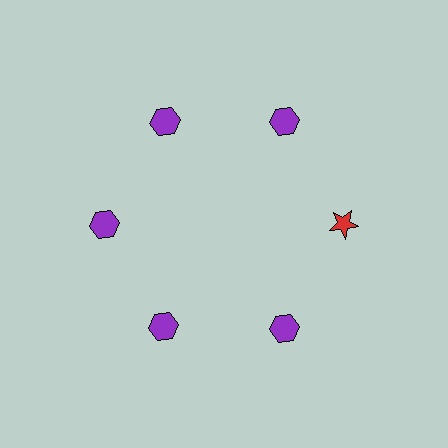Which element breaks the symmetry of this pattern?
The red star at roughly the 3 o'clock position breaks the symmetry. All other shapes are purple hexagons.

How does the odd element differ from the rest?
It differs in both color (red instead of purple) and shape (star instead of hexagon).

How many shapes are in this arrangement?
There are 6 shapes arranged in a ring pattern.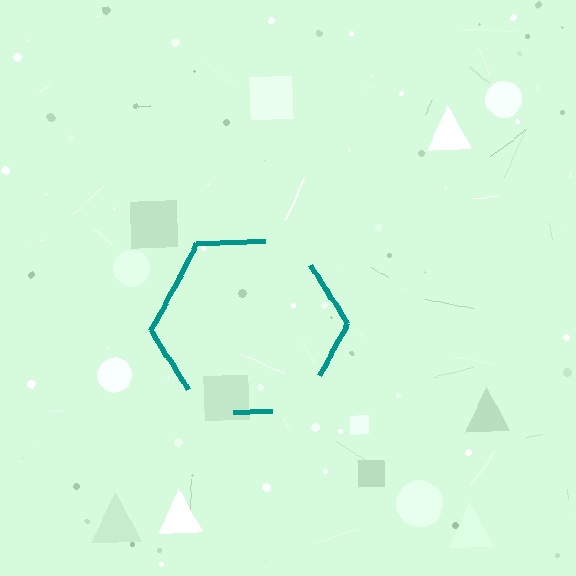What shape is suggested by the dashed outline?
The dashed outline suggests a hexagon.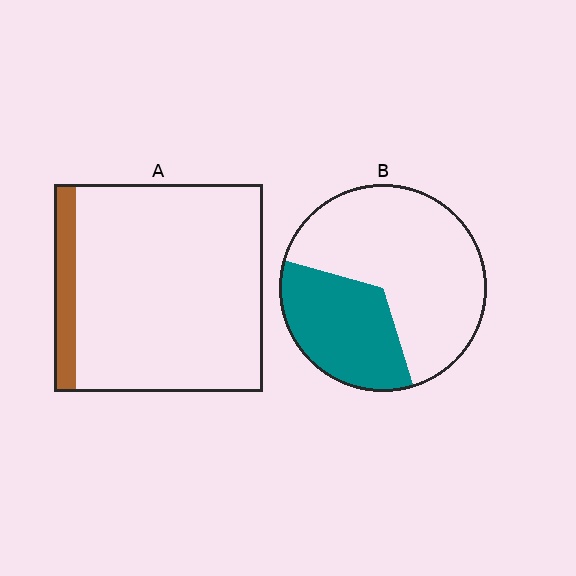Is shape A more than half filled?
No.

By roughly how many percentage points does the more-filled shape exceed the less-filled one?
By roughly 25 percentage points (B over A).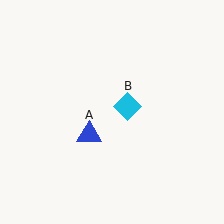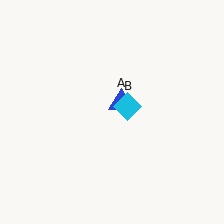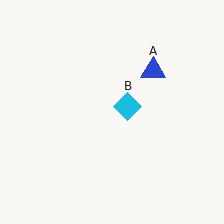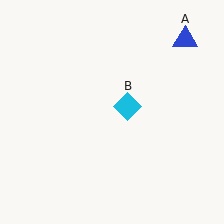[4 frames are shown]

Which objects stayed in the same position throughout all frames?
Cyan diamond (object B) remained stationary.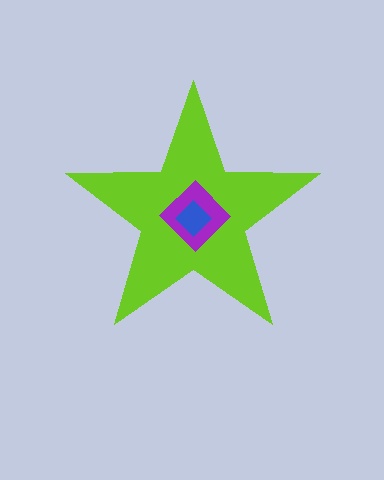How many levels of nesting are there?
3.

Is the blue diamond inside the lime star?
Yes.